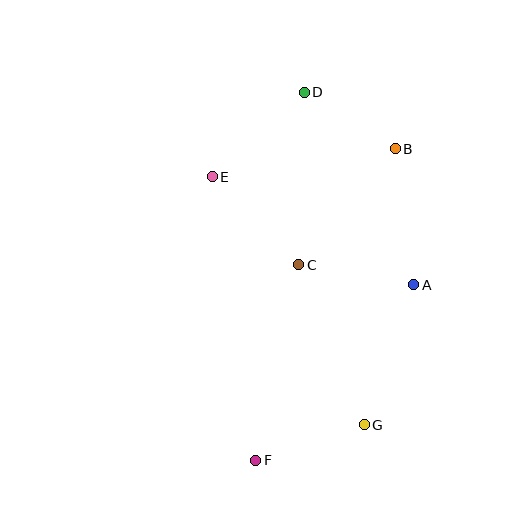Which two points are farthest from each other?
Points D and F are farthest from each other.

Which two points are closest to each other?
Points B and D are closest to each other.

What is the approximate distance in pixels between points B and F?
The distance between B and F is approximately 341 pixels.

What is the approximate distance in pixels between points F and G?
The distance between F and G is approximately 114 pixels.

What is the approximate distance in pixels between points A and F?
The distance between A and F is approximately 236 pixels.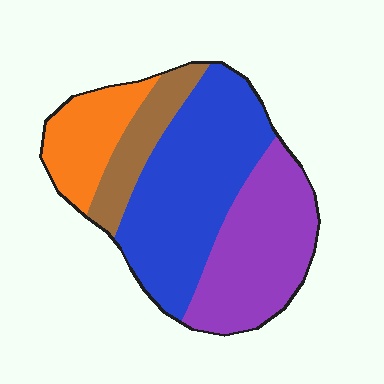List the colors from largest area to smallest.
From largest to smallest: blue, purple, orange, brown.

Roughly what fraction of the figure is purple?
Purple covers around 30% of the figure.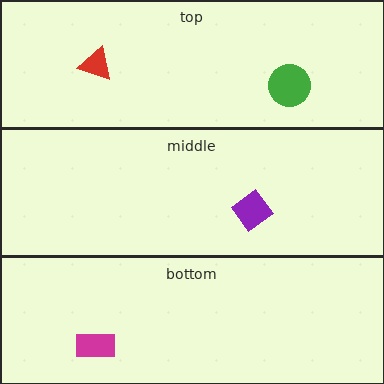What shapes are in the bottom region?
The magenta rectangle.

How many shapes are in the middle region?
1.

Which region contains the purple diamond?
The middle region.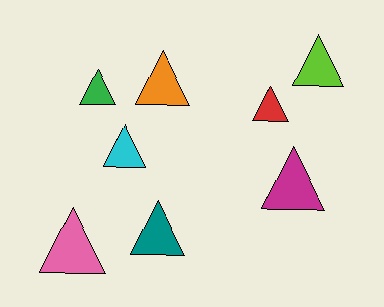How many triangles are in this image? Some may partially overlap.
There are 8 triangles.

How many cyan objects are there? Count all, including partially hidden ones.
There is 1 cyan object.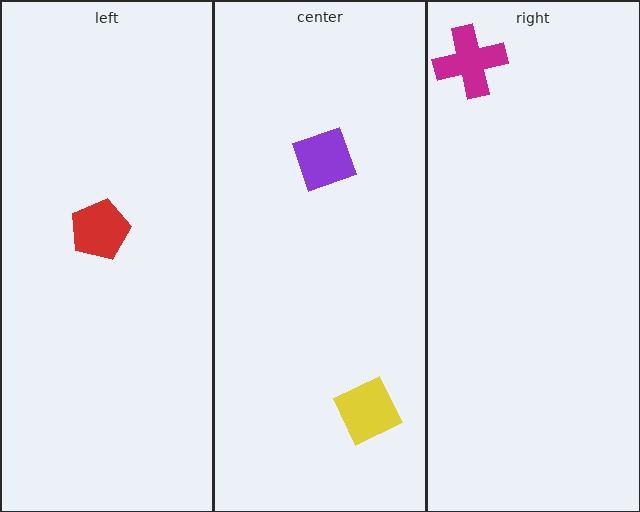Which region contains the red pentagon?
The left region.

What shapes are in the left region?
The red pentagon.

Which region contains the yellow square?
The center region.